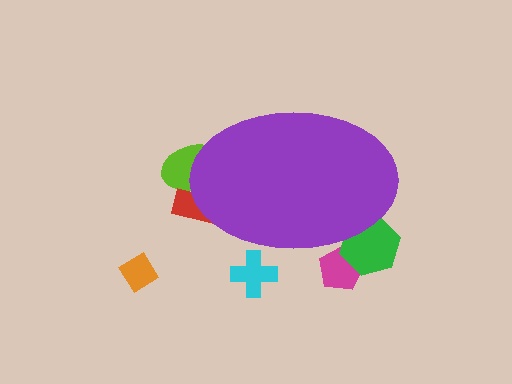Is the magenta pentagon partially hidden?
Yes, the magenta pentagon is partially hidden behind the purple ellipse.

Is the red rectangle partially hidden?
Yes, the red rectangle is partially hidden behind the purple ellipse.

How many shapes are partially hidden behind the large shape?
5 shapes are partially hidden.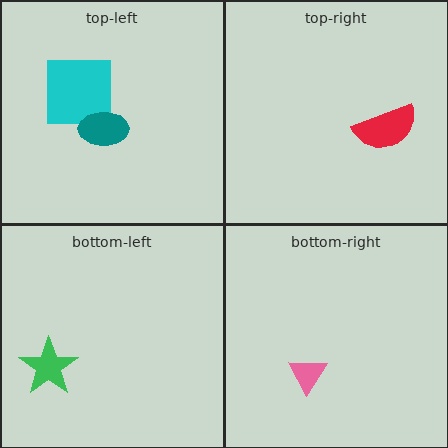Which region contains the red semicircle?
The top-right region.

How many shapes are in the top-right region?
1.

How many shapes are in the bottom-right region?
1.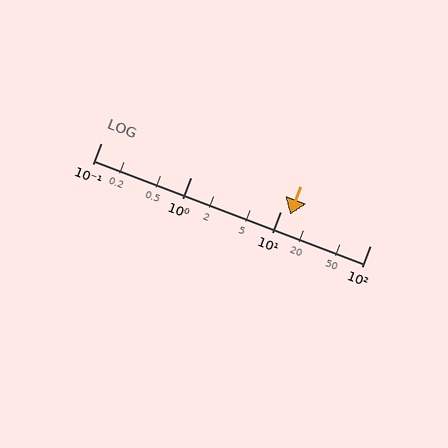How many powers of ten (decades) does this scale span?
The scale spans 3 decades, from 0.1 to 100.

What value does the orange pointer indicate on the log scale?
The pointer indicates approximately 13.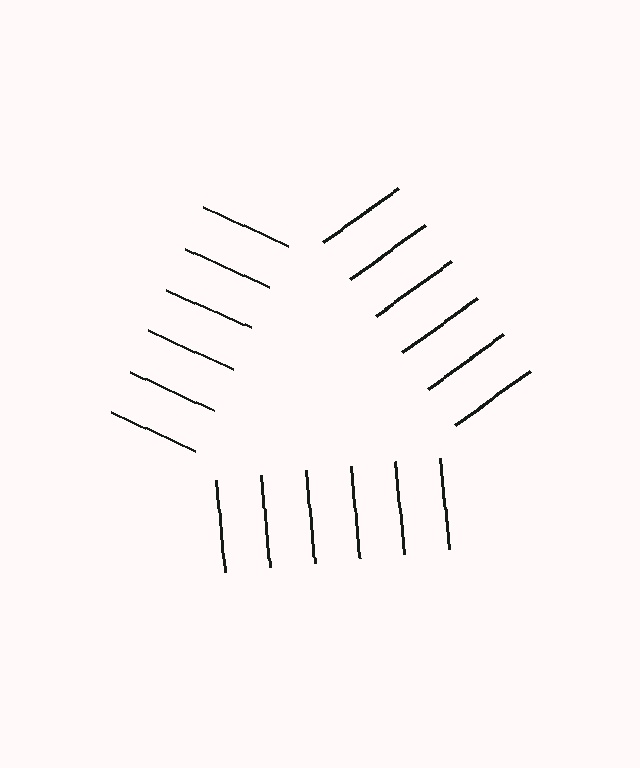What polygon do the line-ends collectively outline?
An illusory triangle — the line segments terminate on its edges but no continuous stroke is drawn.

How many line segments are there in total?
18 — 6 along each of the 3 edges.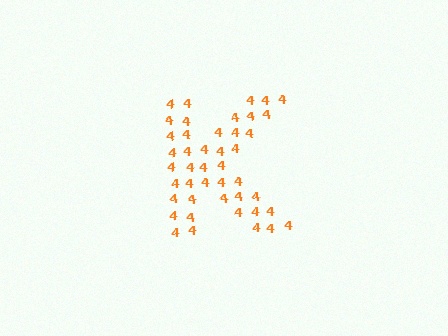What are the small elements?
The small elements are digit 4's.